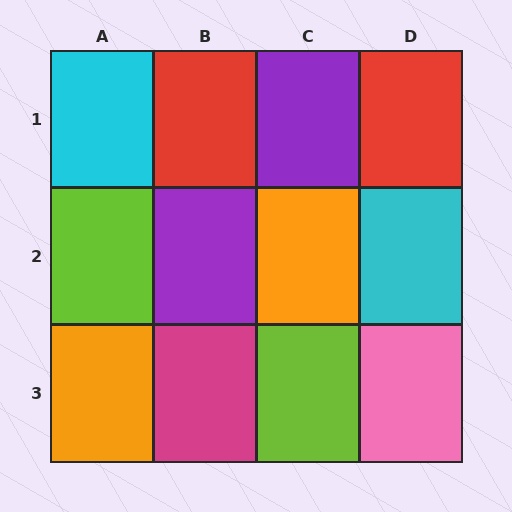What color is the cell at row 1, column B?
Red.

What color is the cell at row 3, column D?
Pink.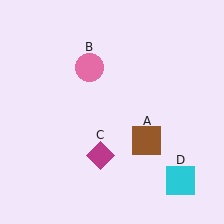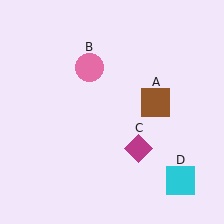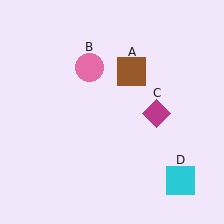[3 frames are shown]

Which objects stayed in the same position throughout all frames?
Pink circle (object B) and cyan square (object D) remained stationary.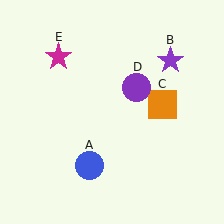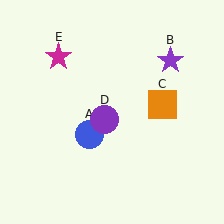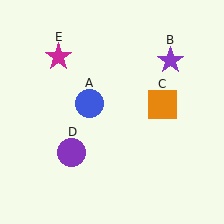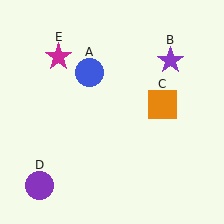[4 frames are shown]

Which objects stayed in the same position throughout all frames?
Purple star (object B) and orange square (object C) and magenta star (object E) remained stationary.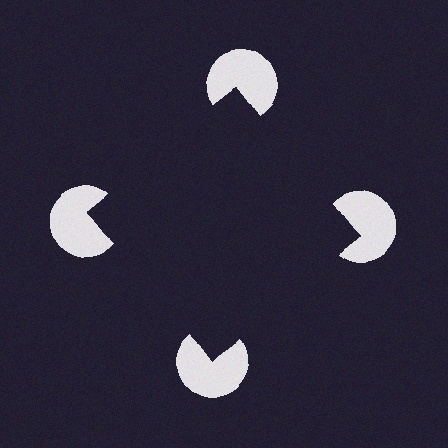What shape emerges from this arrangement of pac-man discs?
An illusory square — its edges are inferred from the aligned wedge cuts in the pac-man discs, not physically drawn.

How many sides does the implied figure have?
4 sides.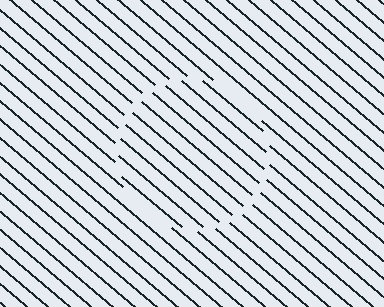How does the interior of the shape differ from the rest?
The interior of the shape contains the same grating, shifted by half a period — the contour is defined by the phase discontinuity where line-ends from the inner and outer gratings abut.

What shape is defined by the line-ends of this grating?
An illusory circle. The interior of the shape contains the same grating, shifted by half a period — the contour is defined by the phase discontinuity where line-ends from the inner and outer gratings abut.